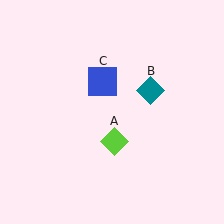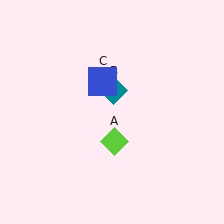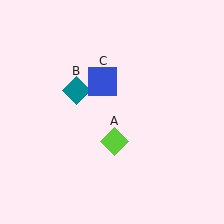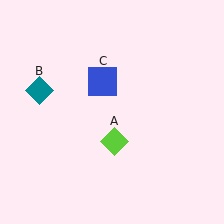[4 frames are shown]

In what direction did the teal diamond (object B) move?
The teal diamond (object B) moved left.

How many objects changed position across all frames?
1 object changed position: teal diamond (object B).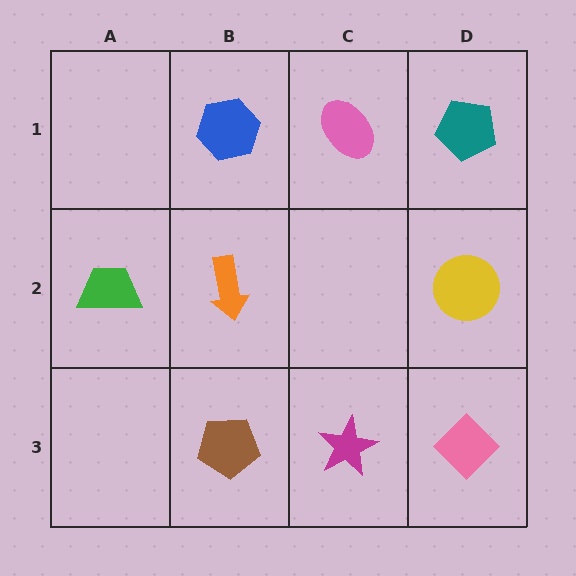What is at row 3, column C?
A magenta star.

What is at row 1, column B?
A blue hexagon.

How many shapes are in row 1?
3 shapes.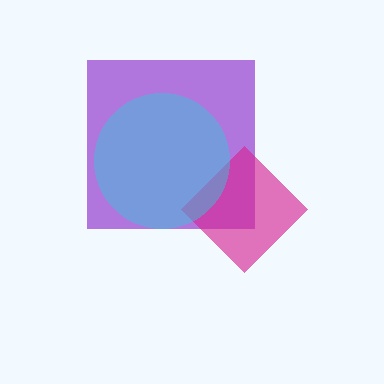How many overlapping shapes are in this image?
There are 3 overlapping shapes in the image.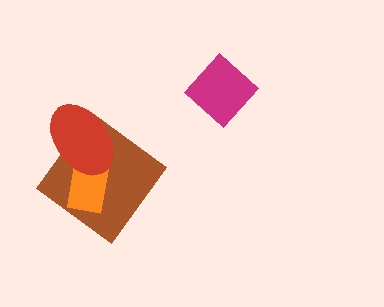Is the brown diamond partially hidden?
Yes, it is partially covered by another shape.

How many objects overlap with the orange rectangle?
2 objects overlap with the orange rectangle.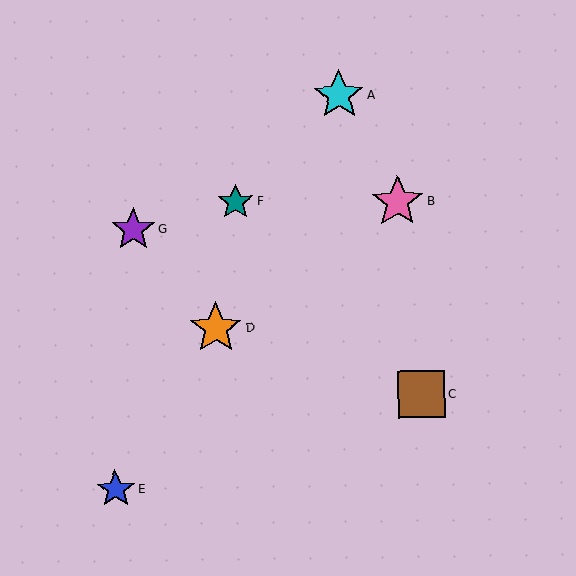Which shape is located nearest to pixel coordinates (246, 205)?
The teal star (labeled F) at (235, 202) is nearest to that location.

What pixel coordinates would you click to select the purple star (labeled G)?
Click at (133, 229) to select the purple star G.